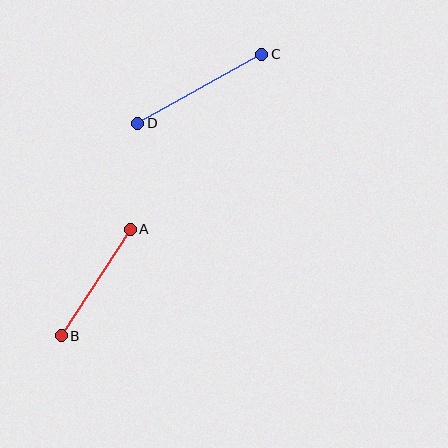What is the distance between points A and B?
The distance is approximately 127 pixels.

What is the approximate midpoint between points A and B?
The midpoint is at approximately (96, 282) pixels.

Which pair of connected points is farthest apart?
Points C and D are farthest apart.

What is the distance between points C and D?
The distance is approximately 142 pixels.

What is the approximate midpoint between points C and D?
The midpoint is at approximately (200, 89) pixels.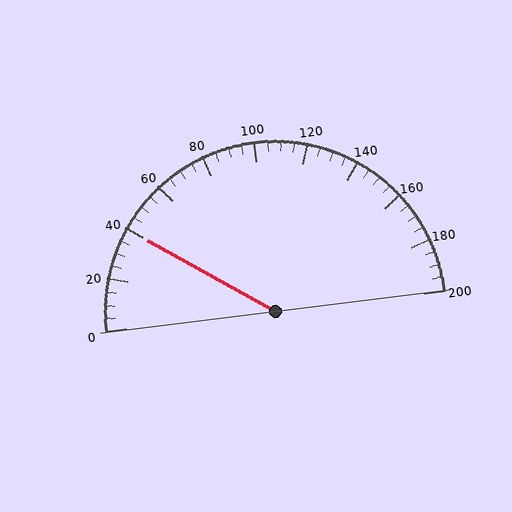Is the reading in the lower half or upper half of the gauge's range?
The reading is in the lower half of the range (0 to 200).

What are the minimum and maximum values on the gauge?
The gauge ranges from 0 to 200.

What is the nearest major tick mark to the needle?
The nearest major tick mark is 40.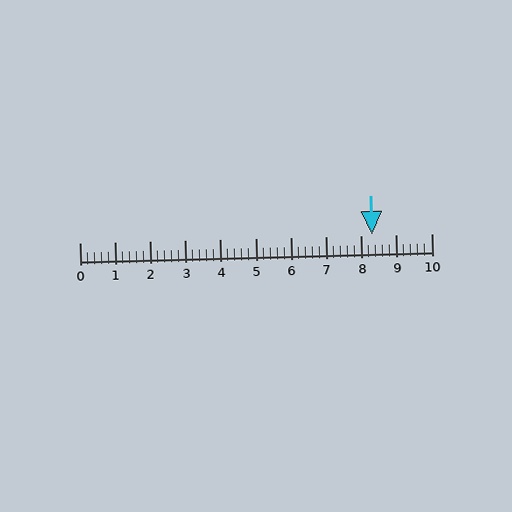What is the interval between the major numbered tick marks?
The major tick marks are spaced 1 units apart.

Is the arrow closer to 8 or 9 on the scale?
The arrow is closer to 8.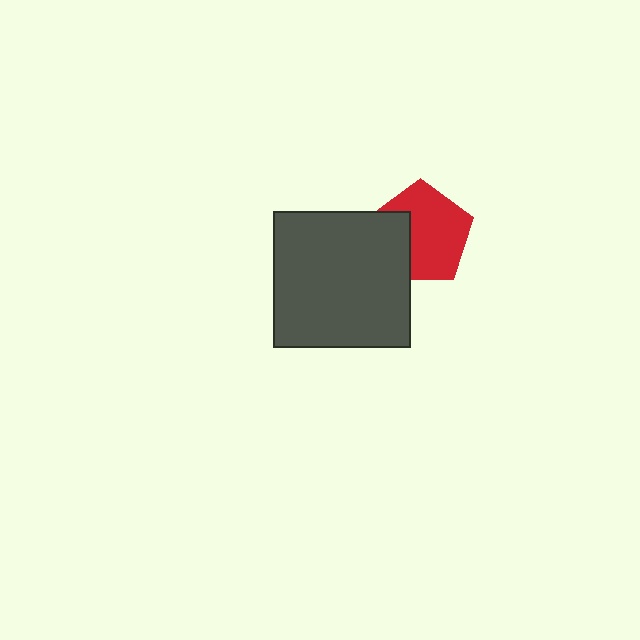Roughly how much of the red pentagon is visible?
Most of it is visible (roughly 69%).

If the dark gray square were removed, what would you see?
You would see the complete red pentagon.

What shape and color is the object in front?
The object in front is a dark gray square.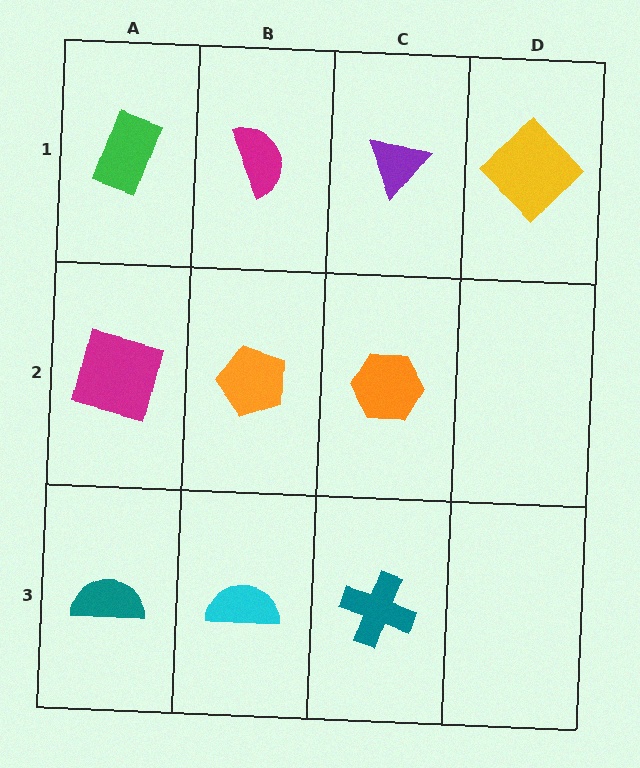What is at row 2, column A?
A magenta square.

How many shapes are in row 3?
3 shapes.